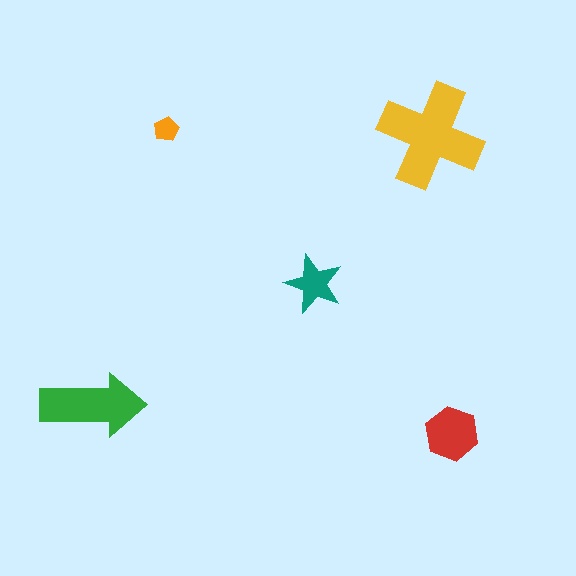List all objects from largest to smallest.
The yellow cross, the green arrow, the red hexagon, the teal star, the orange pentagon.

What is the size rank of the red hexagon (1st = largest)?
3rd.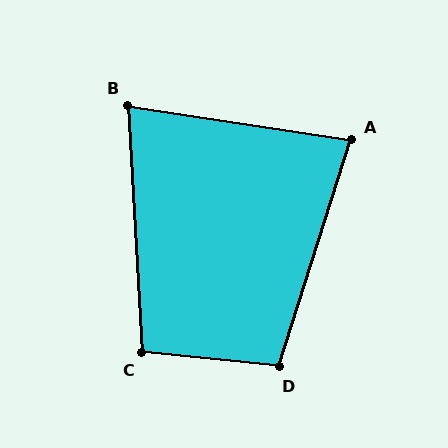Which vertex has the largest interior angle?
D, at approximately 102 degrees.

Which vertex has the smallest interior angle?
B, at approximately 78 degrees.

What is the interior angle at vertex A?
Approximately 81 degrees (acute).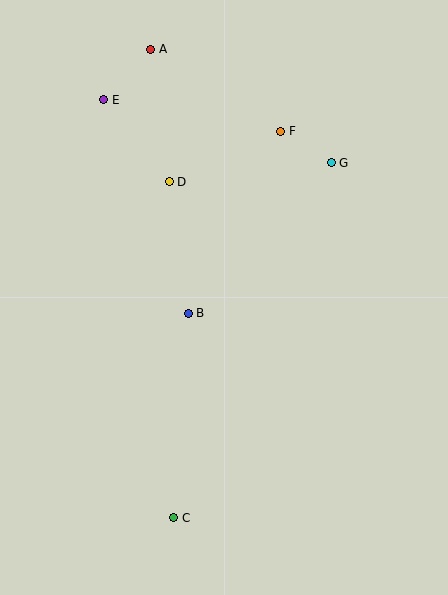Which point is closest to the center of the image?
Point B at (188, 313) is closest to the center.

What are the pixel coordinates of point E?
Point E is at (104, 100).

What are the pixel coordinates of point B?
Point B is at (188, 313).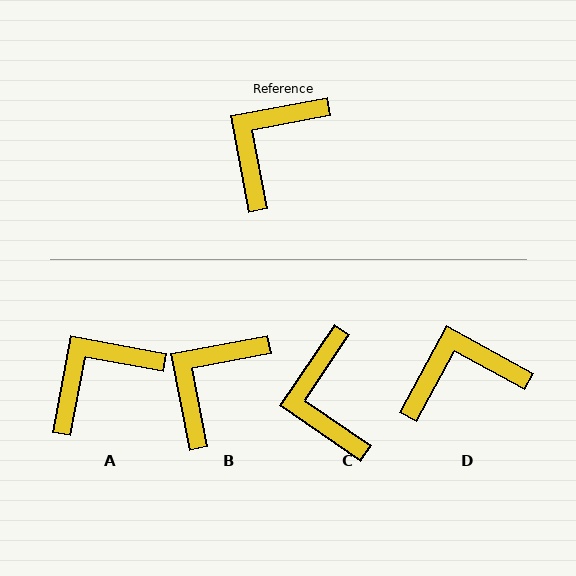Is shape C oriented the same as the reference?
No, it is off by about 45 degrees.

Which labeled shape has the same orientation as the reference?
B.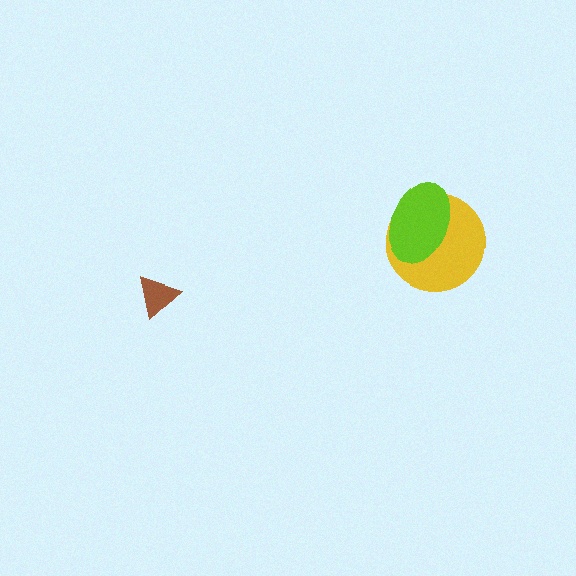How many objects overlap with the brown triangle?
0 objects overlap with the brown triangle.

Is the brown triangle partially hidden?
No, no other shape covers it.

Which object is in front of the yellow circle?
The lime ellipse is in front of the yellow circle.